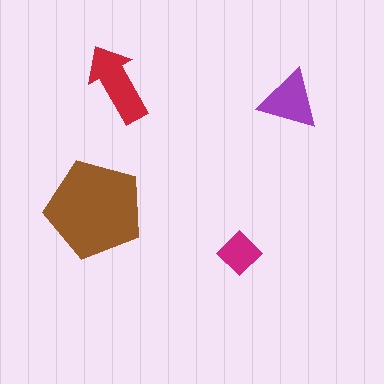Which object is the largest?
The brown pentagon.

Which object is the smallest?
The magenta diamond.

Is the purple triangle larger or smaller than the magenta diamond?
Larger.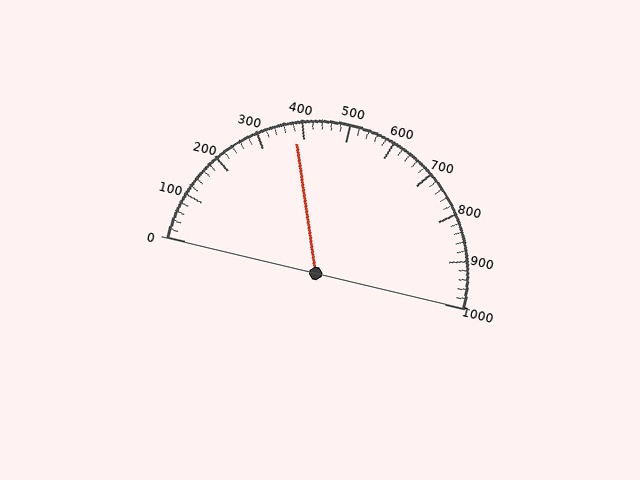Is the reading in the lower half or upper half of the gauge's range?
The reading is in the lower half of the range (0 to 1000).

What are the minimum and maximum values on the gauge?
The gauge ranges from 0 to 1000.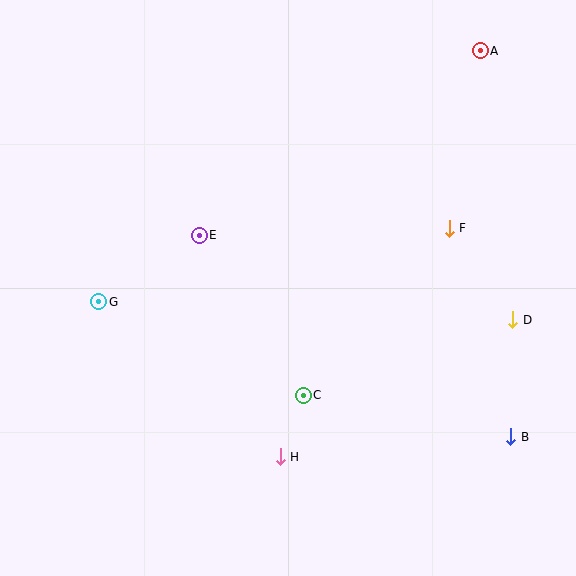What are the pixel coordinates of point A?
Point A is at (480, 51).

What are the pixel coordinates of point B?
Point B is at (511, 437).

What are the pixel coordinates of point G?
Point G is at (99, 302).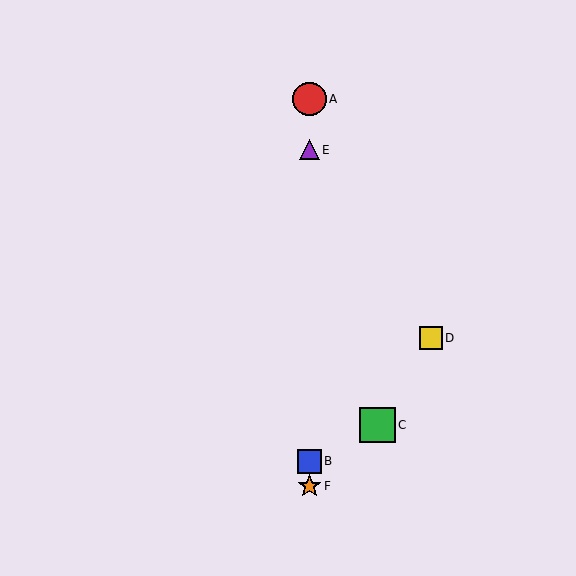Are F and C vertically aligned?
No, F is at x≈309 and C is at x≈378.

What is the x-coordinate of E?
Object E is at x≈309.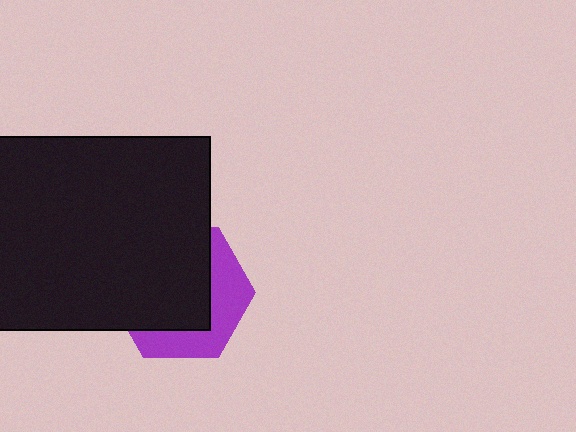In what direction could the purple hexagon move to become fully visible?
The purple hexagon could move toward the lower-right. That would shift it out from behind the black rectangle entirely.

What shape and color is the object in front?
The object in front is a black rectangle.